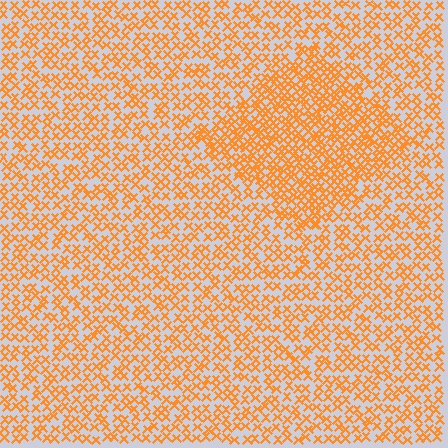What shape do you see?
I see a diamond.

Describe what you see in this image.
The image contains small orange elements arranged at two different densities. A diamond-shaped region is visible where the elements are more densely packed than the surrounding area.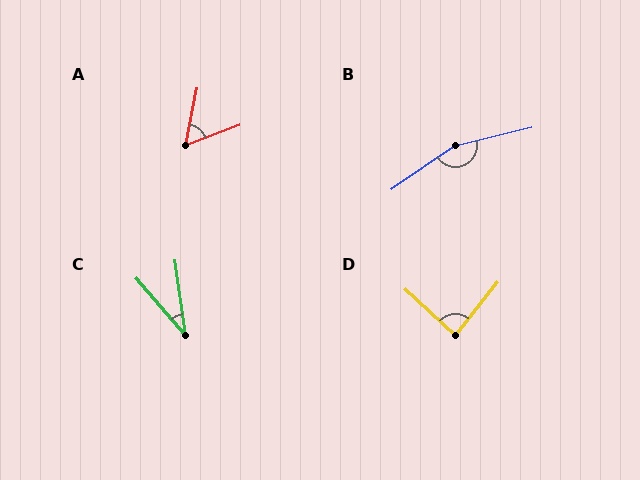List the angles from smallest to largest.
C (33°), A (58°), D (86°), B (159°).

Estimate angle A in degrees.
Approximately 58 degrees.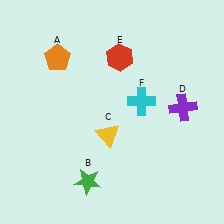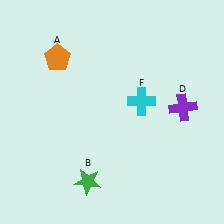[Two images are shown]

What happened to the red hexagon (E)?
The red hexagon (E) was removed in Image 2. It was in the top-right area of Image 1.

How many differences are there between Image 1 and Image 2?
There are 2 differences between the two images.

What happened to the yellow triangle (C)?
The yellow triangle (C) was removed in Image 2. It was in the bottom-left area of Image 1.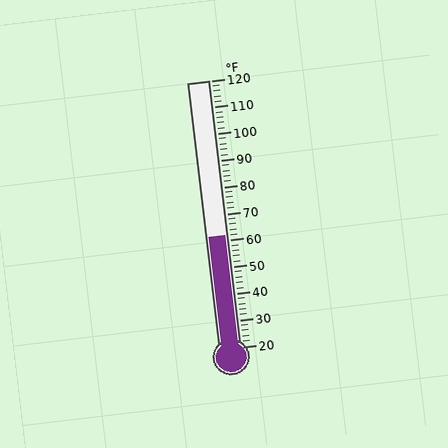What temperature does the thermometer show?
The thermometer shows approximately 62°F.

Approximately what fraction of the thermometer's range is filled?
The thermometer is filled to approximately 40% of its range.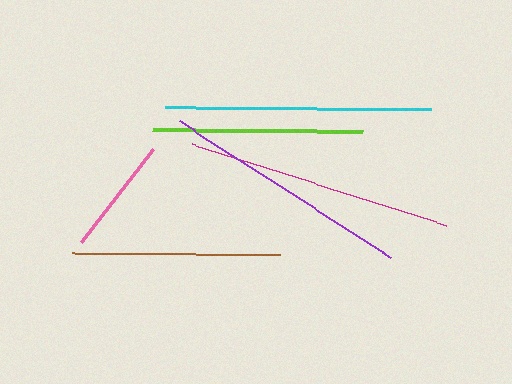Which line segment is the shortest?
The pink line is the shortest at approximately 117 pixels.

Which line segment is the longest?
The cyan line is the longest at approximately 266 pixels.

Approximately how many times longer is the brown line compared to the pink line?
The brown line is approximately 1.8 times the length of the pink line.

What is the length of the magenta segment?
The magenta segment is approximately 265 pixels long.